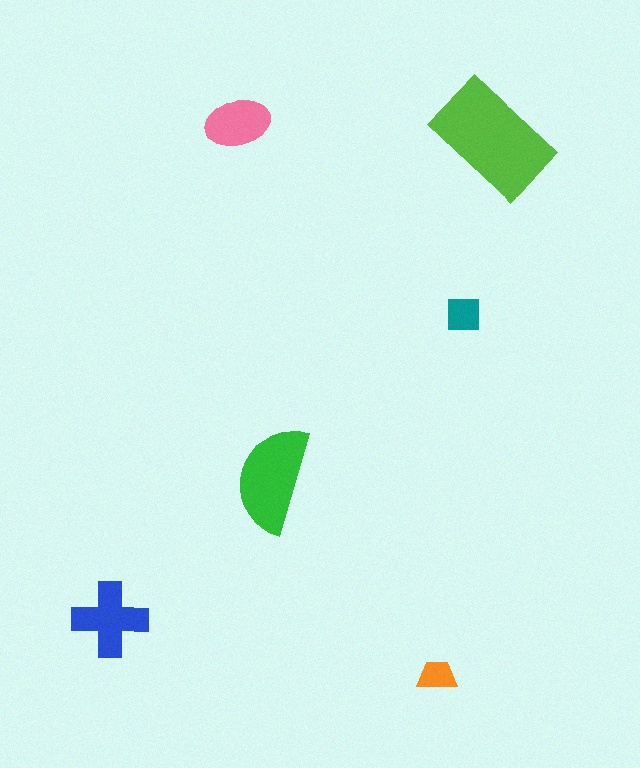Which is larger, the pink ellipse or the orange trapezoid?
The pink ellipse.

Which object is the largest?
The lime rectangle.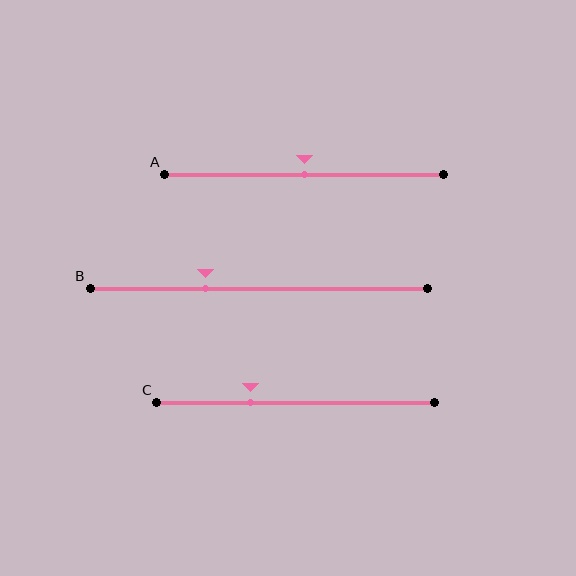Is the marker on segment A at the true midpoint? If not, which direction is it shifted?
Yes, the marker on segment A is at the true midpoint.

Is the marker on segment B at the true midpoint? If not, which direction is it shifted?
No, the marker on segment B is shifted to the left by about 16% of the segment length.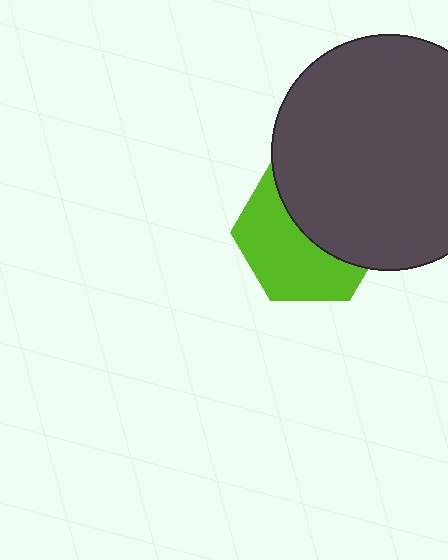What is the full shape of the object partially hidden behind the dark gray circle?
The partially hidden object is a lime hexagon.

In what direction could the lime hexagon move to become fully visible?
The lime hexagon could move toward the lower-left. That would shift it out from behind the dark gray circle entirely.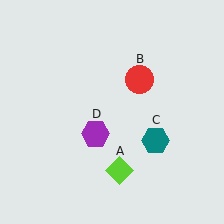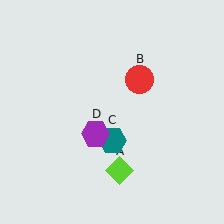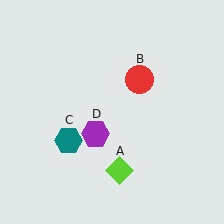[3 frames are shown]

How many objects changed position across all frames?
1 object changed position: teal hexagon (object C).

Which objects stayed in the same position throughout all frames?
Lime diamond (object A) and red circle (object B) and purple hexagon (object D) remained stationary.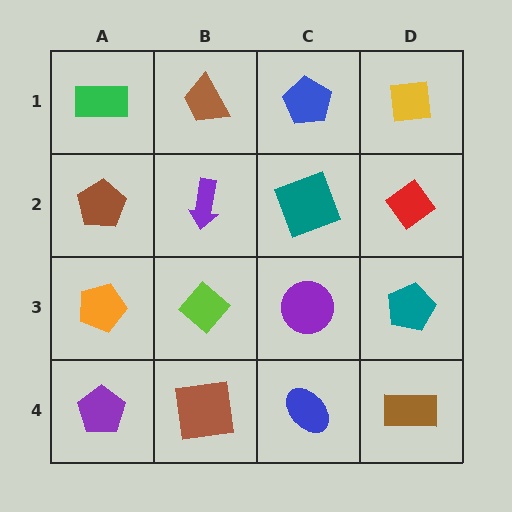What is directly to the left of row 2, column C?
A purple arrow.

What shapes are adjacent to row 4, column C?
A purple circle (row 3, column C), a brown square (row 4, column B), a brown rectangle (row 4, column D).